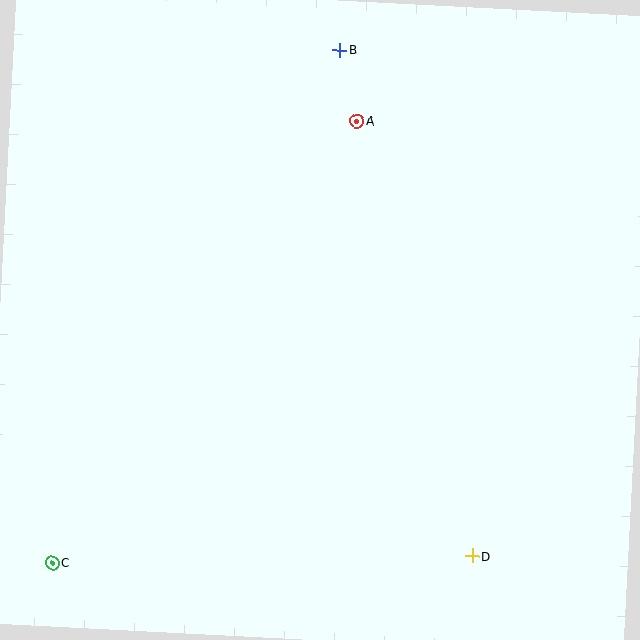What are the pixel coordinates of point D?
Point D is at (472, 556).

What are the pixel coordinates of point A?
Point A is at (357, 121).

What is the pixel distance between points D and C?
The distance between D and C is 420 pixels.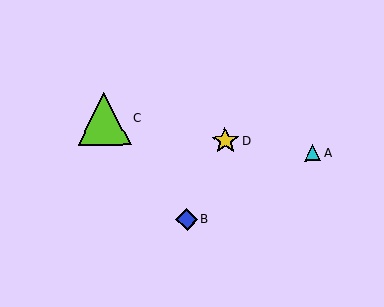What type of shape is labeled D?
Shape D is a yellow star.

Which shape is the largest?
The lime triangle (labeled C) is the largest.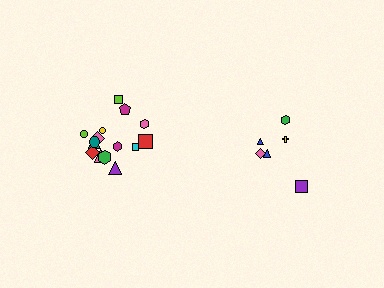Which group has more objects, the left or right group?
The left group.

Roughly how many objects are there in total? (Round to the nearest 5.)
Roughly 20 objects in total.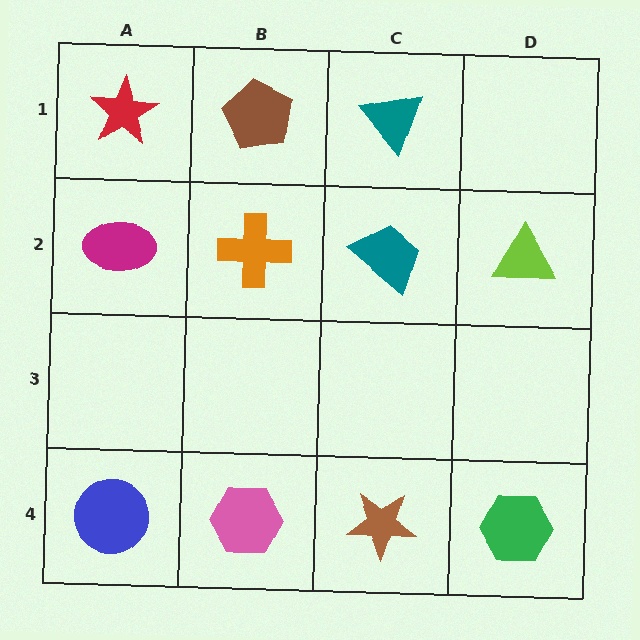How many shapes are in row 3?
0 shapes.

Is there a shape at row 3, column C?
No, that cell is empty.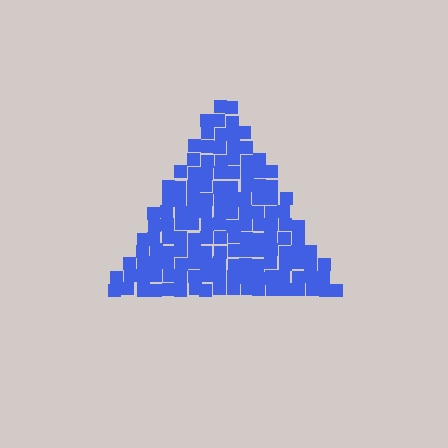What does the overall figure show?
The overall figure shows a triangle.